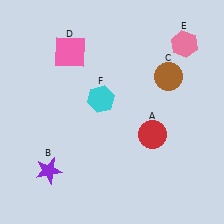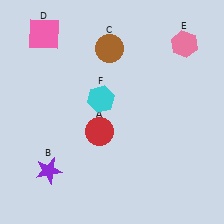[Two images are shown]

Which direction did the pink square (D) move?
The pink square (D) moved left.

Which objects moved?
The objects that moved are: the red circle (A), the brown circle (C), the pink square (D).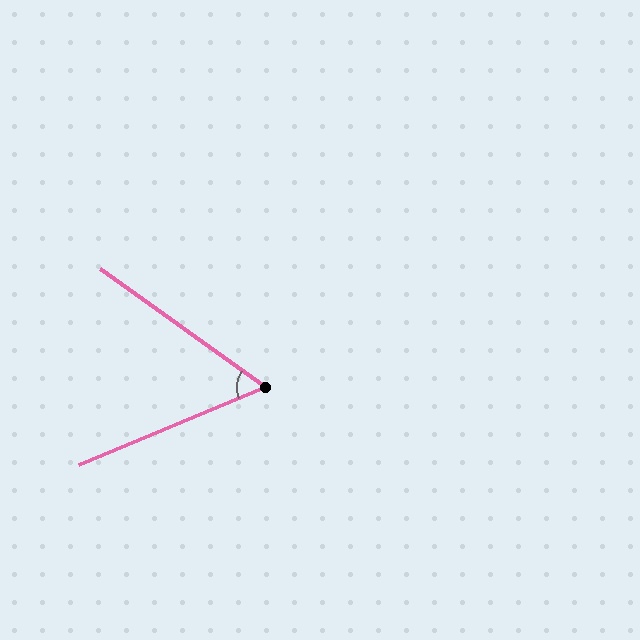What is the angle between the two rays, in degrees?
Approximately 58 degrees.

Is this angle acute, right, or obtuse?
It is acute.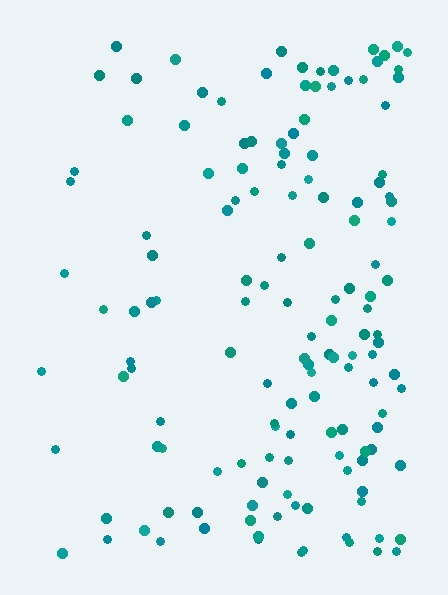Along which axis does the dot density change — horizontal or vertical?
Horizontal.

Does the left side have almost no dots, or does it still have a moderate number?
Still a moderate number, just noticeably fewer than the right.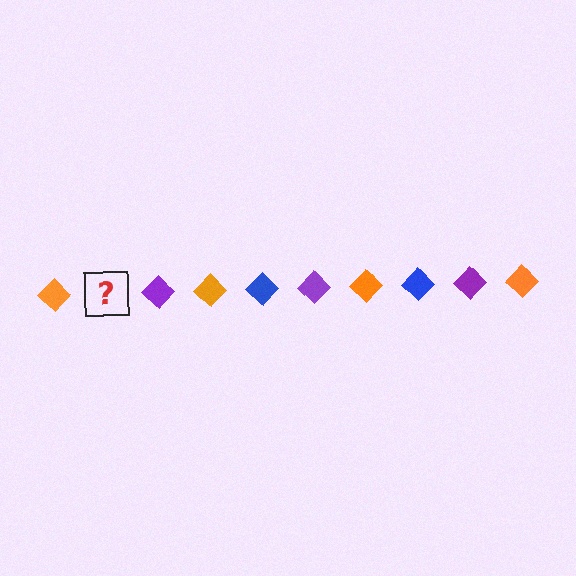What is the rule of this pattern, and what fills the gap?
The rule is that the pattern cycles through orange, blue, purple diamonds. The gap should be filled with a blue diamond.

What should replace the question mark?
The question mark should be replaced with a blue diamond.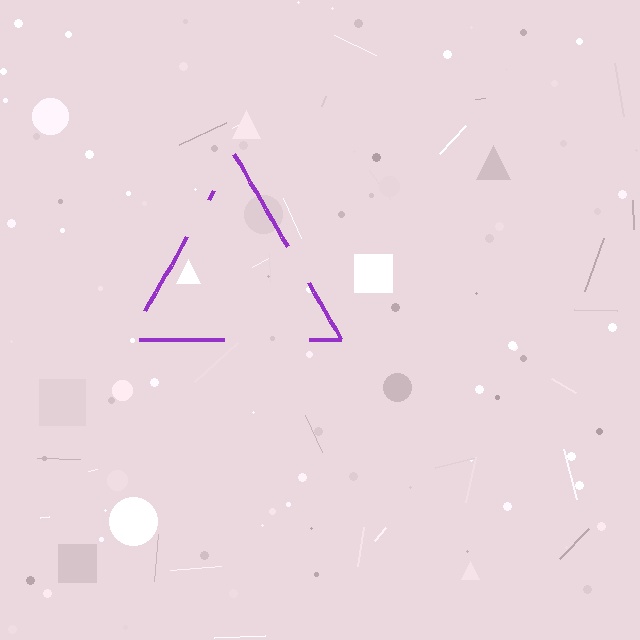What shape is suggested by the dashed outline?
The dashed outline suggests a triangle.